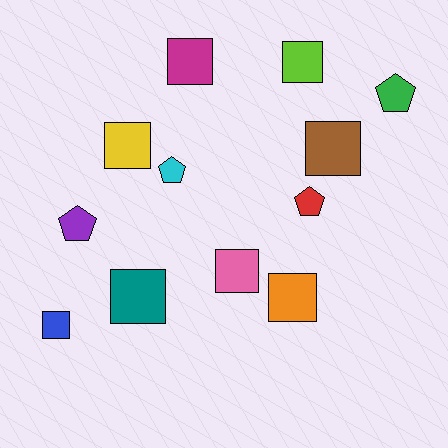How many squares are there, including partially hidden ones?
There are 8 squares.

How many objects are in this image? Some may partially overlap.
There are 12 objects.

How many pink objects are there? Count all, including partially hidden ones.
There is 1 pink object.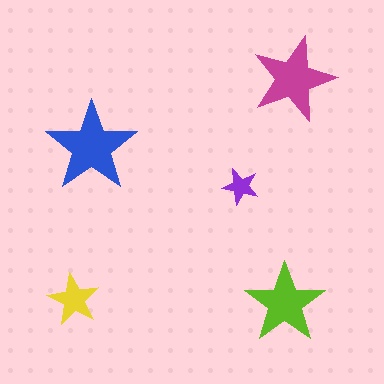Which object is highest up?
The magenta star is topmost.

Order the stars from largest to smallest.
the blue one, the magenta one, the lime one, the yellow one, the purple one.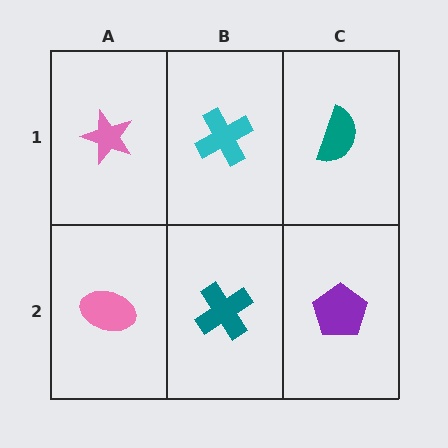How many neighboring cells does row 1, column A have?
2.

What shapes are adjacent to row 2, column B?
A cyan cross (row 1, column B), a pink ellipse (row 2, column A), a purple pentagon (row 2, column C).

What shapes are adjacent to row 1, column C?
A purple pentagon (row 2, column C), a cyan cross (row 1, column B).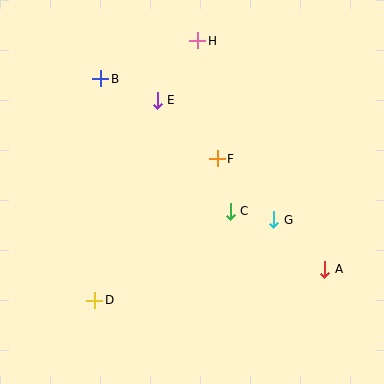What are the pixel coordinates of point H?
Point H is at (198, 41).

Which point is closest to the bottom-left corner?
Point D is closest to the bottom-left corner.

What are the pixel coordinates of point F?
Point F is at (217, 159).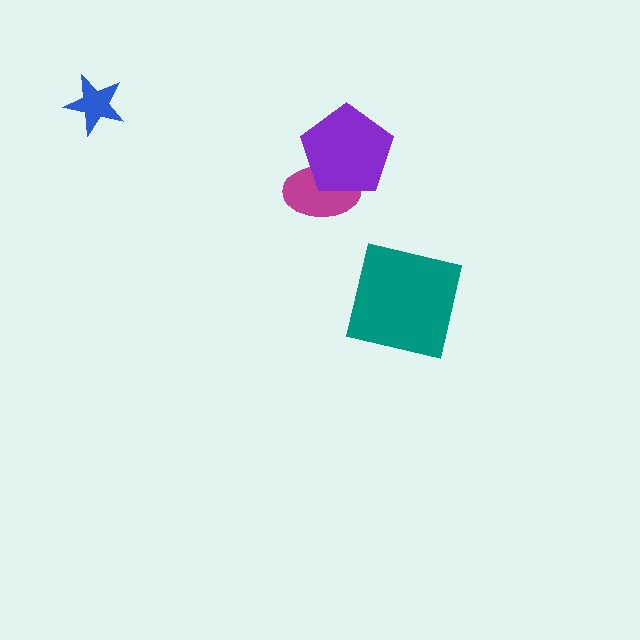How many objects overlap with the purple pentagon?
1 object overlaps with the purple pentagon.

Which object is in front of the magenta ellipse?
The purple pentagon is in front of the magenta ellipse.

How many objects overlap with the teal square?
0 objects overlap with the teal square.